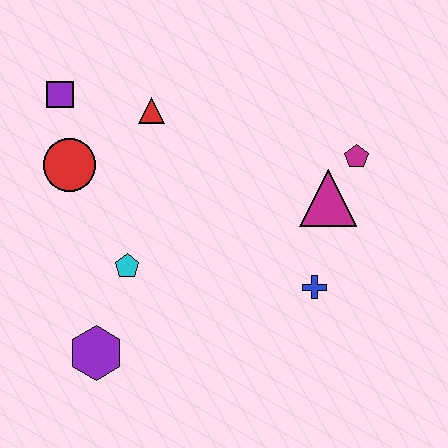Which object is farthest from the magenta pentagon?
The purple hexagon is farthest from the magenta pentagon.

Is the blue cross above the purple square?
No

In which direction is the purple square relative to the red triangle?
The purple square is to the left of the red triangle.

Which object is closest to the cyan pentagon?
The purple hexagon is closest to the cyan pentagon.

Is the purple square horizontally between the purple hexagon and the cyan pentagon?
No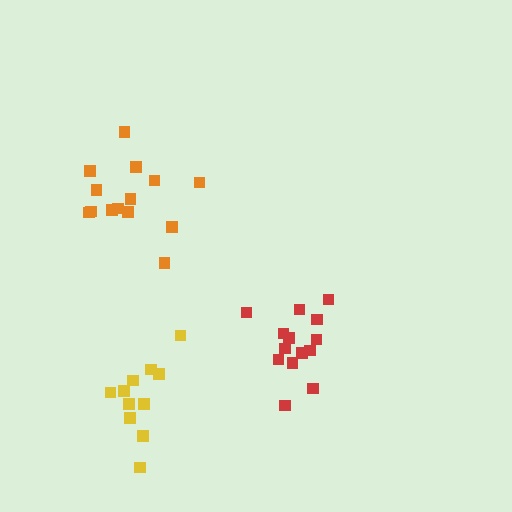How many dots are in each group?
Group 1: 14 dots, Group 2: 11 dots, Group 3: 14 dots (39 total).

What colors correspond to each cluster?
The clusters are colored: red, yellow, orange.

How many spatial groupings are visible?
There are 3 spatial groupings.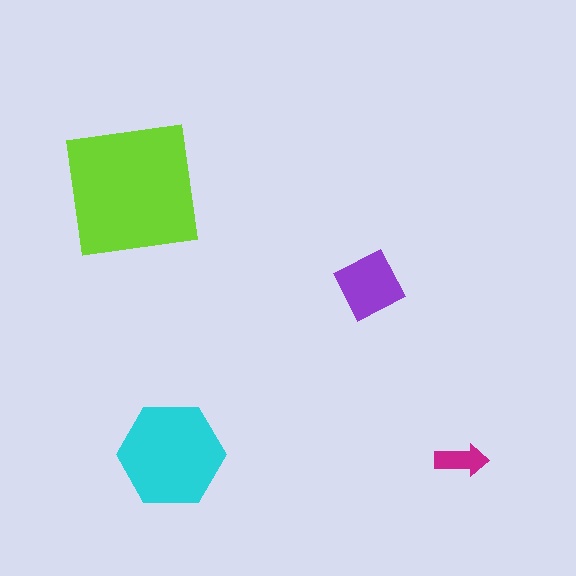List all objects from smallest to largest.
The magenta arrow, the purple diamond, the cyan hexagon, the lime square.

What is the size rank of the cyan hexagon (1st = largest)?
2nd.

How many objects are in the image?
There are 4 objects in the image.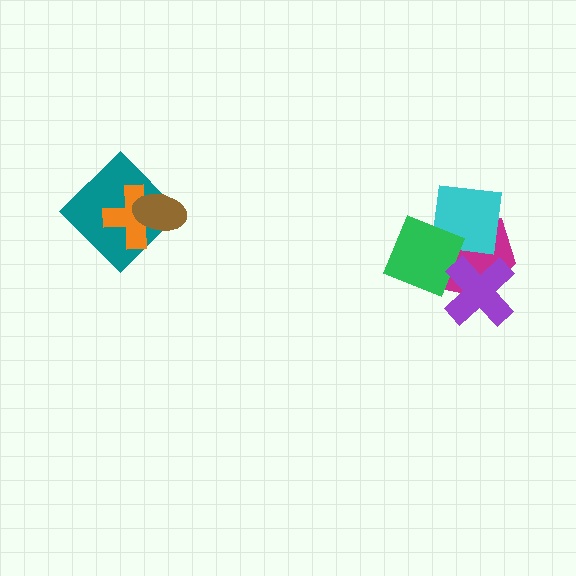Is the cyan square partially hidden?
Yes, it is partially covered by another shape.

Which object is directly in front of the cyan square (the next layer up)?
The green diamond is directly in front of the cyan square.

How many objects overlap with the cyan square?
3 objects overlap with the cyan square.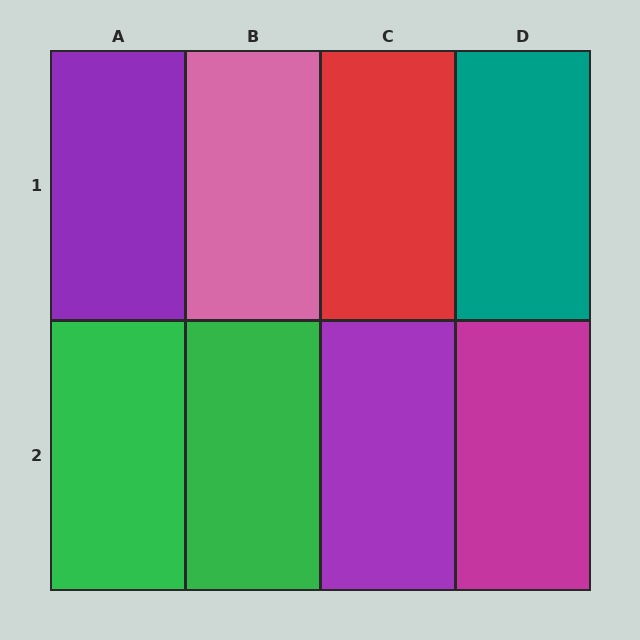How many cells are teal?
1 cell is teal.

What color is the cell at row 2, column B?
Green.